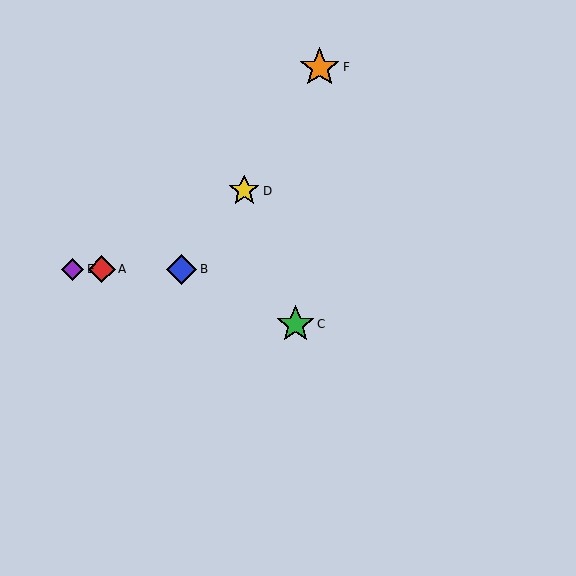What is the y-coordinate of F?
Object F is at y≈67.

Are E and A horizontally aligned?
Yes, both are at y≈269.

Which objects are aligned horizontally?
Objects A, B, E are aligned horizontally.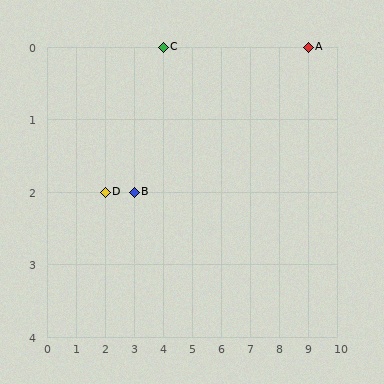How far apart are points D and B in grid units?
Points D and B are 1 column apart.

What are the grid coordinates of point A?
Point A is at grid coordinates (9, 0).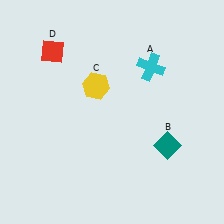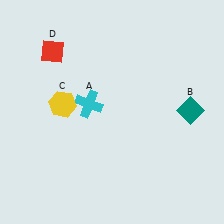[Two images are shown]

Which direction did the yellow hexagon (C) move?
The yellow hexagon (C) moved left.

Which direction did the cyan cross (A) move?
The cyan cross (A) moved left.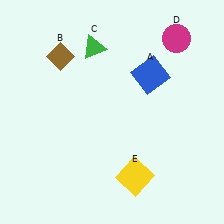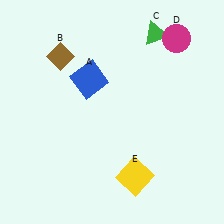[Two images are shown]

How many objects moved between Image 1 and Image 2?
2 objects moved between the two images.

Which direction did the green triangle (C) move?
The green triangle (C) moved right.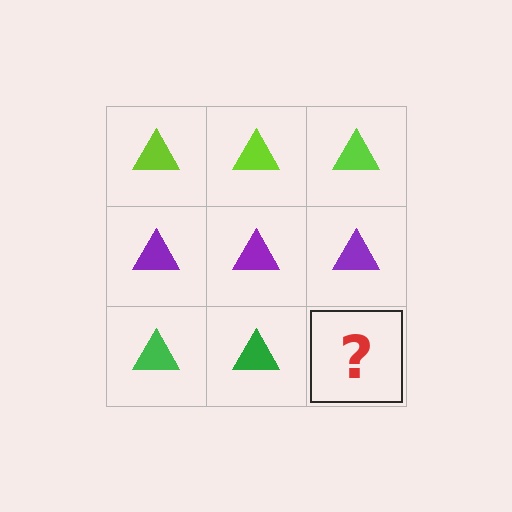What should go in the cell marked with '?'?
The missing cell should contain a green triangle.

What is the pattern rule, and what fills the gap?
The rule is that each row has a consistent color. The gap should be filled with a green triangle.